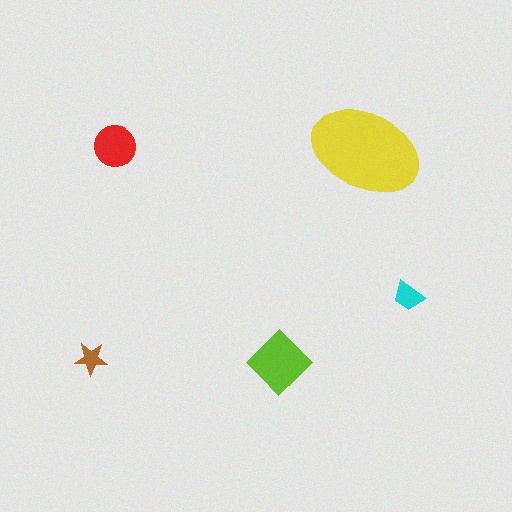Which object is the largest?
The yellow ellipse.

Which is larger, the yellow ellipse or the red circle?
The yellow ellipse.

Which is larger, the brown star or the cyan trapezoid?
The cyan trapezoid.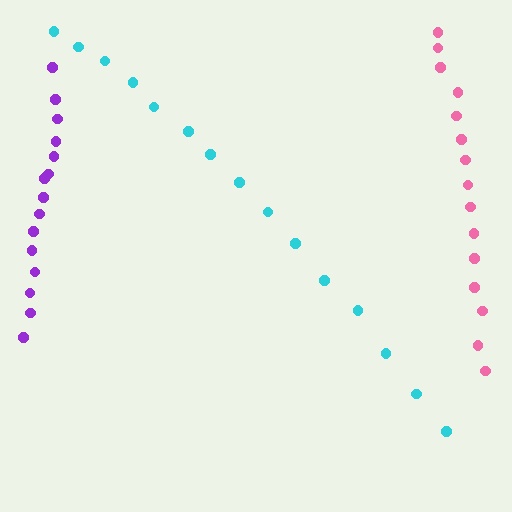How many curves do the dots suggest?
There are 3 distinct paths.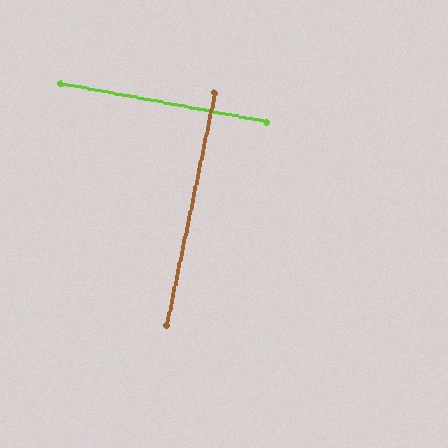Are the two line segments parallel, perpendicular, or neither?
Perpendicular — they meet at approximately 89°.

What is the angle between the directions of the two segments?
Approximately 89 degrees.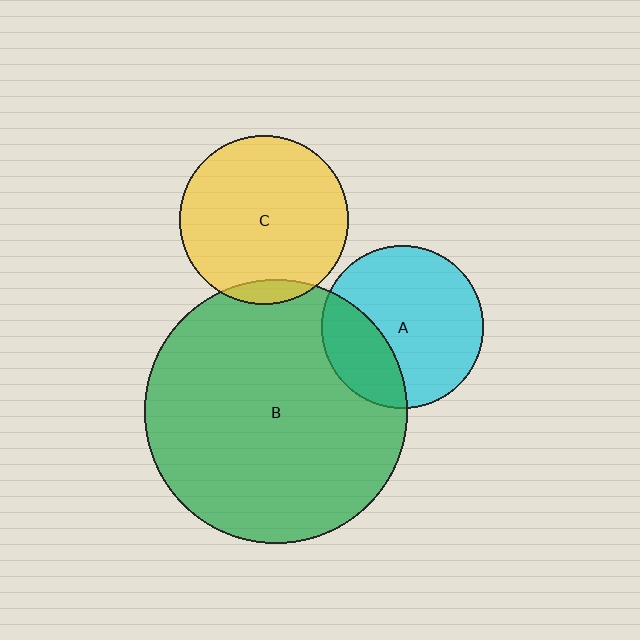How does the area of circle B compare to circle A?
Approximately 2.6 times.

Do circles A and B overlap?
Yes.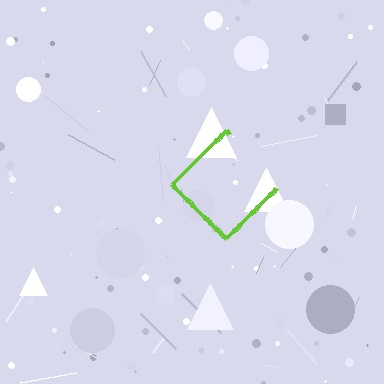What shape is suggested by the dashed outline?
The dashed outline suggests a diamond.